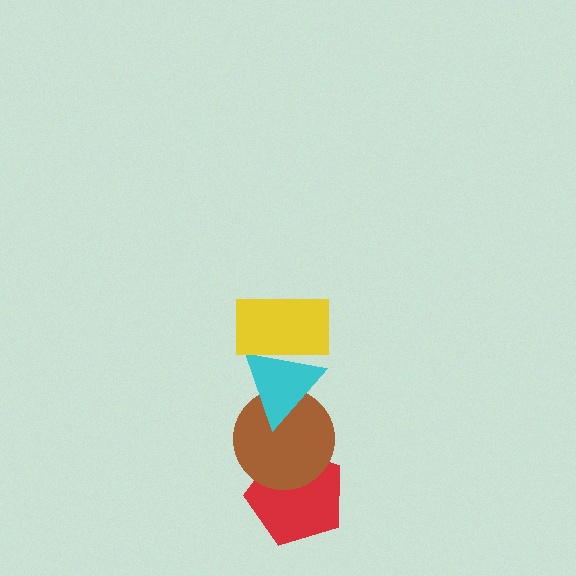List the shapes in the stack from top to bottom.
From top to bottom: the yellow rectangle, the cyan triangle, the brown circle, the red pentagon.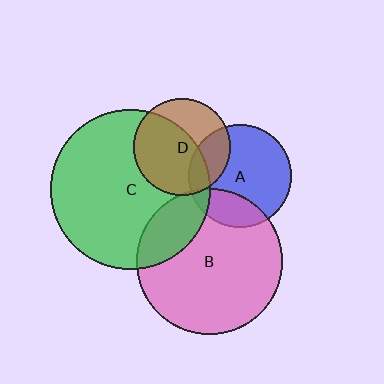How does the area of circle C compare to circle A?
Approximately 2.4 times.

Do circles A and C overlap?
Yes.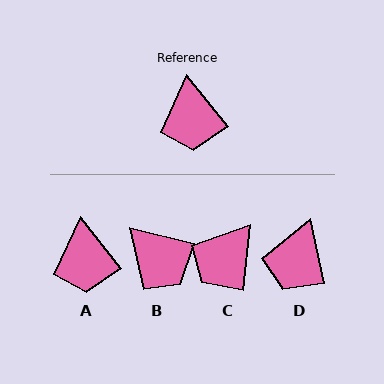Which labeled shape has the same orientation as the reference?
A.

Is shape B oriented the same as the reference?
No, it is off by about 37 degrees.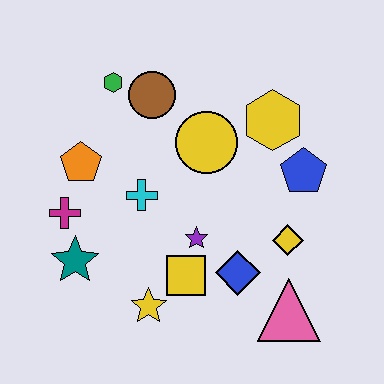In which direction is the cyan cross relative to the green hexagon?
The cyan cross is below the green hexagon.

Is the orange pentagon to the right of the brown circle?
No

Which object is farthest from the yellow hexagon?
The teal star is farthest from the yellow hexagon.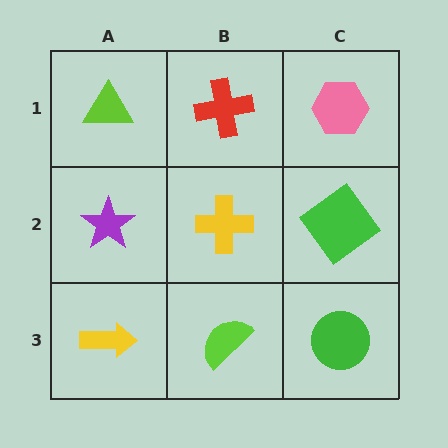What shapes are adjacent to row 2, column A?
A lime triangle (row 1, column A), a yellow arrow (row 3, column A), a yellow cross (row 2, column B).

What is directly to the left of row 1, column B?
A lime triangle.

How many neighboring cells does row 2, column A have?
3.